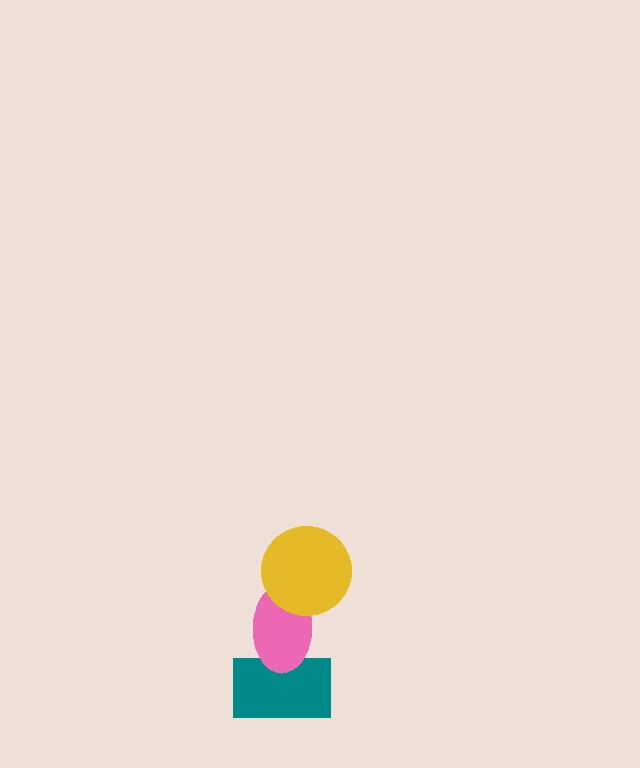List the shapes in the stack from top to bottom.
From top to bottom: the yellow circle, the pink ellipse, the teal rectangle.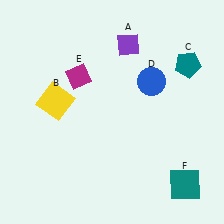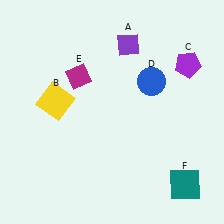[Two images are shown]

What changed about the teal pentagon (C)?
In Image 1, C is teal. In Image 2, it changed to purple.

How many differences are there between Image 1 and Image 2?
There is 1 difference between the two images.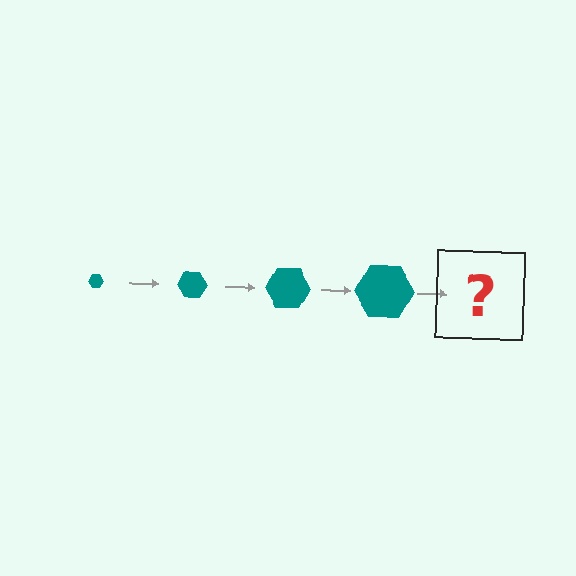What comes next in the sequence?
The next element should be a teal hexagon, larger than the previous one.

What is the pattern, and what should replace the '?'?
The pattern is that the hexagon gets progressively larger each step. The '?' should be a teal hexagon, larger than the previous one.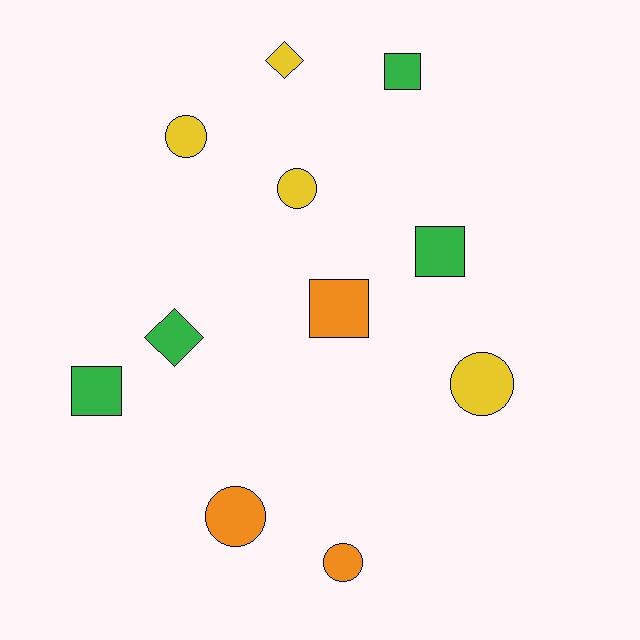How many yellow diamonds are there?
There is 1 yellow diamond.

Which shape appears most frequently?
Circle, with 5 objects.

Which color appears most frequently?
Green, with 4 objects.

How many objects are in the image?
There are 11 objects.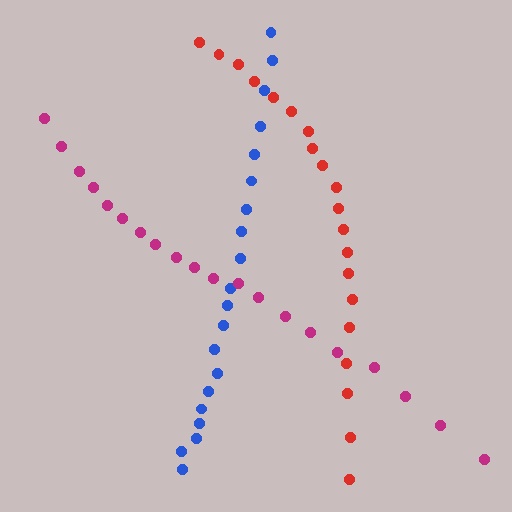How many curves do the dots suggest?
There are 3 distinct paths.